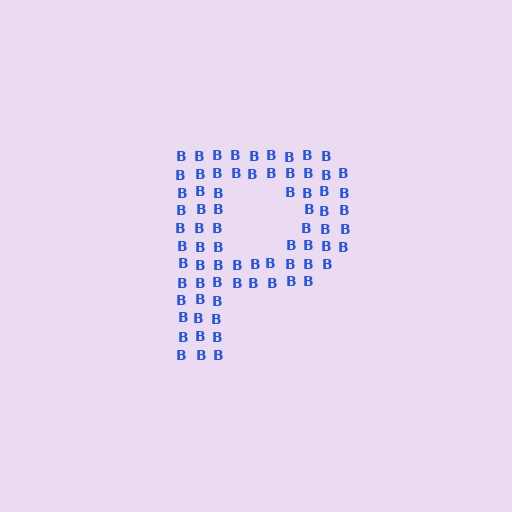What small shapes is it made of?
It is made of small letter B's.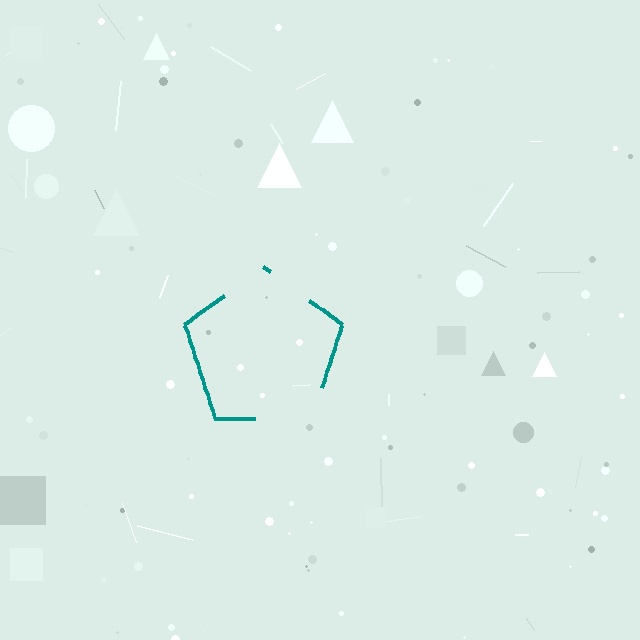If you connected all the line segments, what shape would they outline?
They would outline a pentagon.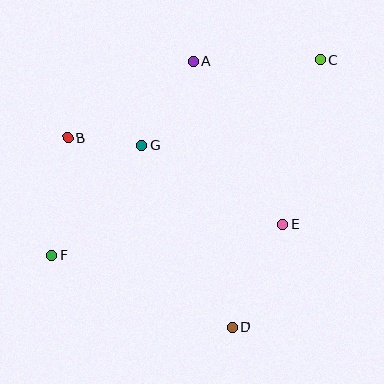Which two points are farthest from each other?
Points C and F are farthest from each other.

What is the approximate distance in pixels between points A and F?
The distance between A and F is approximately 241 pixels.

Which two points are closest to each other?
Points B and G are closest to each other.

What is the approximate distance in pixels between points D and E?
The distance between D and E is approximately 114 pixels.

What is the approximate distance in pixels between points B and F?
The distance between B and F is approximately 119 pixels.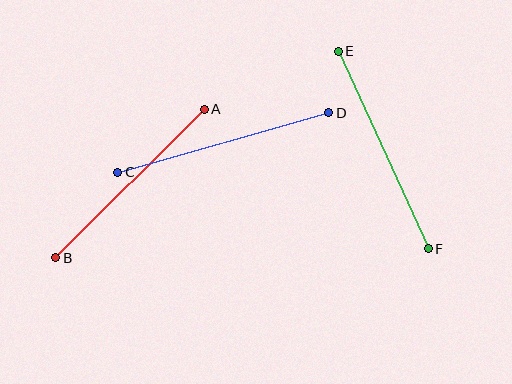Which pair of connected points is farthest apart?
Points C and D are farthest apart.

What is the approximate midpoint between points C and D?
The midpoint is at approximately (223, 143) pixels.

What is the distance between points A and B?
The distance is approximately 210 pixels.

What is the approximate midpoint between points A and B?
The midpoint is at approximately (130, 184) pixels.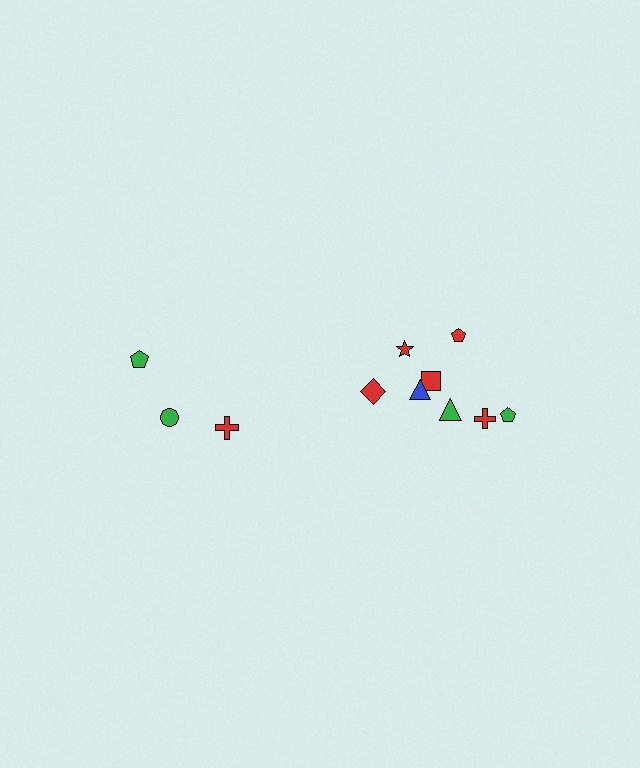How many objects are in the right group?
There are 8 objects.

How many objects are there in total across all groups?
There are 11 objects.